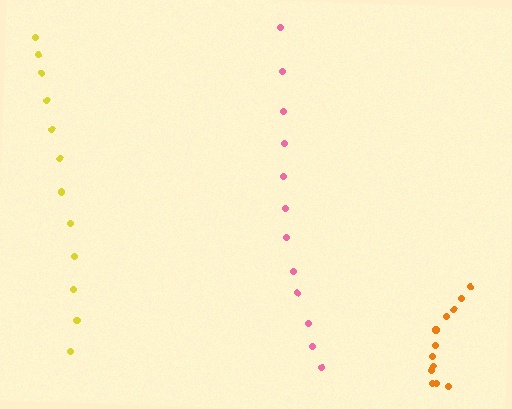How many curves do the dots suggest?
There are 3 distinct paths.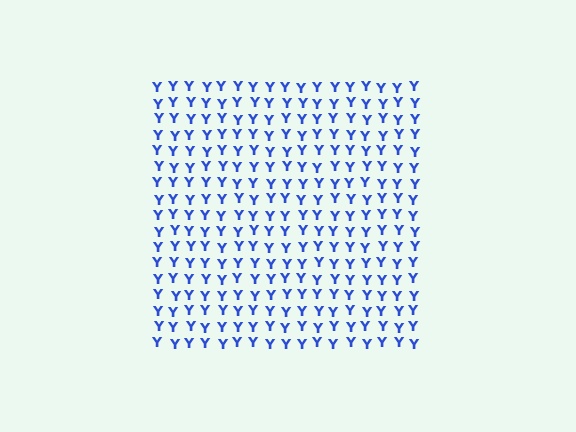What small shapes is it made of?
It is made of small letter Y's.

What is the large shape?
The large shape is a square.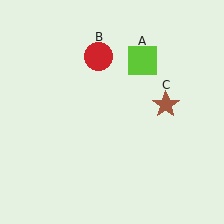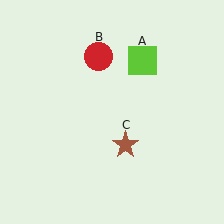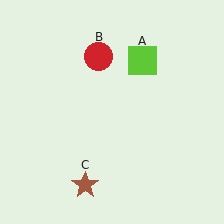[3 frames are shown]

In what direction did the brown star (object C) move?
The brown star (object C) moved down and to the left.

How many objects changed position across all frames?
1 object changed position: brown star (object C).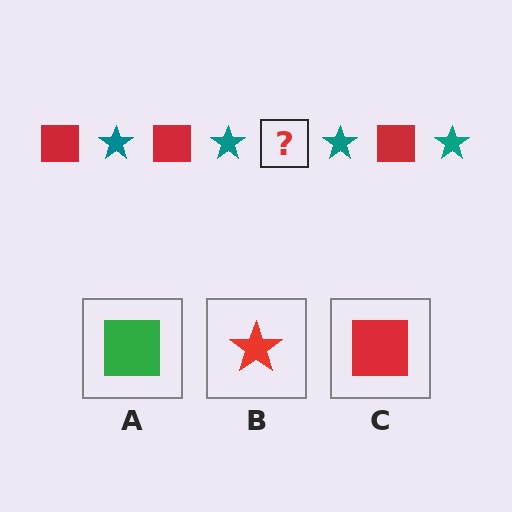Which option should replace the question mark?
Option C.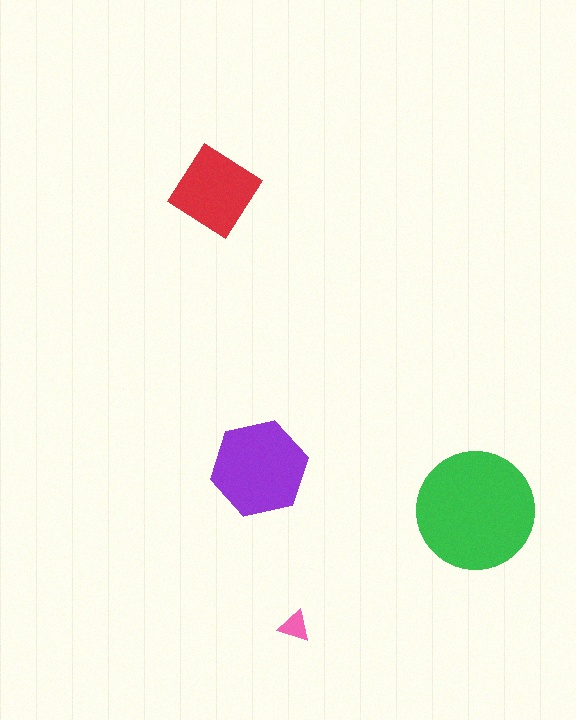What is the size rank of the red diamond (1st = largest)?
3rd.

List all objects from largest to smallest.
The green circle, the purple hexagon, the red diamond, the pink triangle.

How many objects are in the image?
There are 4 objects in the image.